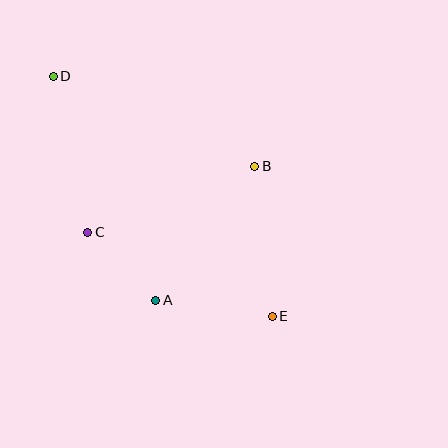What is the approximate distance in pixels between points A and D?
The distance between A and D is approximately 247 pixels.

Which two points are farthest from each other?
Points D and E are farthest from each other.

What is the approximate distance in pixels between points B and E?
The distance between B and E is approximately 151 pixels.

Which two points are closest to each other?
Points A and C are closest to each other.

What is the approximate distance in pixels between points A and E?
The distance between A and E is approximately 118 pixels.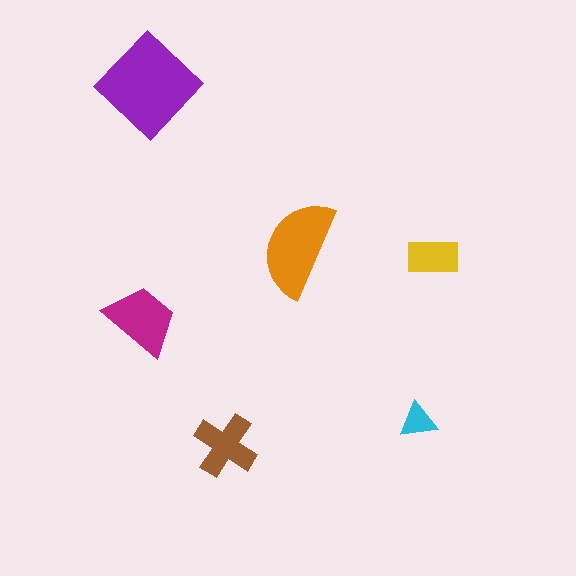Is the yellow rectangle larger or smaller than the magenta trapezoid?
Smaller.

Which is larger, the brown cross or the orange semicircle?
The orange semicircle.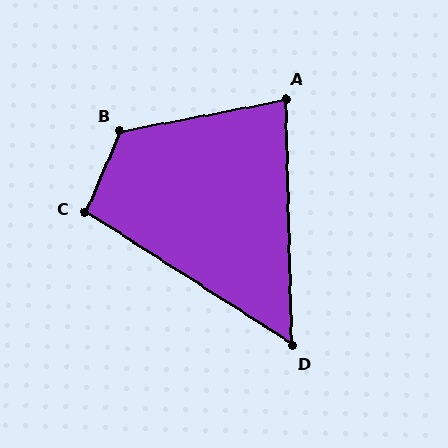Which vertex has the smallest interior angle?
D, at approximately 56 degrees.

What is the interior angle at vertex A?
Approximately 81 degrees (acute).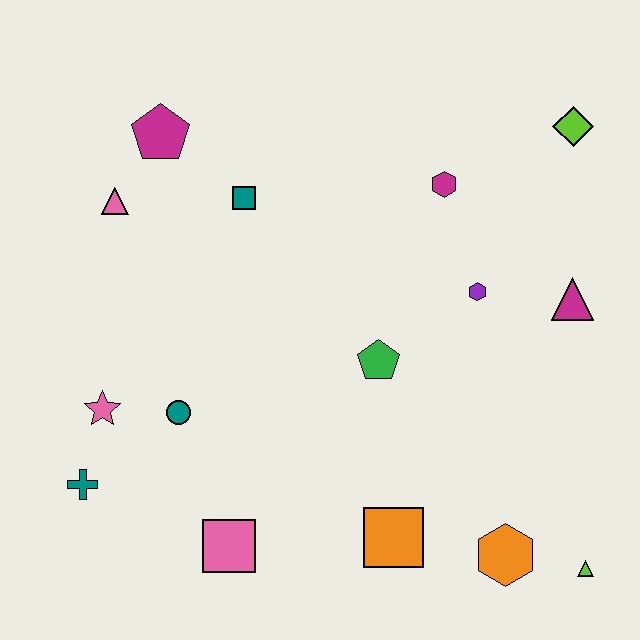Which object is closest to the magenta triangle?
The purple hexagon is closest to the magenta triangle.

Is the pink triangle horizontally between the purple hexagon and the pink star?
Yes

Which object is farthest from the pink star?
The lime diamond is farthest from the pink star.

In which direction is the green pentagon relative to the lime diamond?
The green pentagon is below the lime diamond.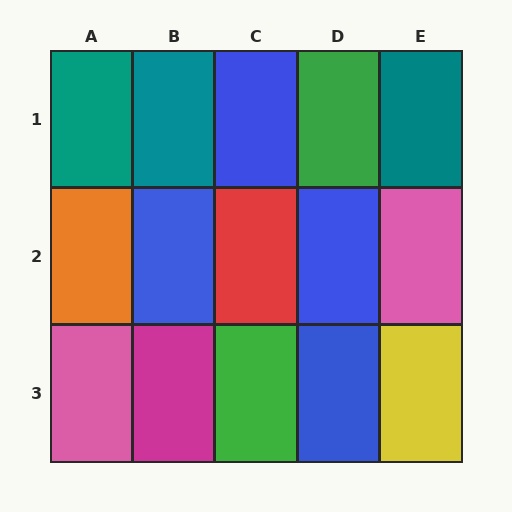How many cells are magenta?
1 cell is magenta.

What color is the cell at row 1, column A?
Teal.